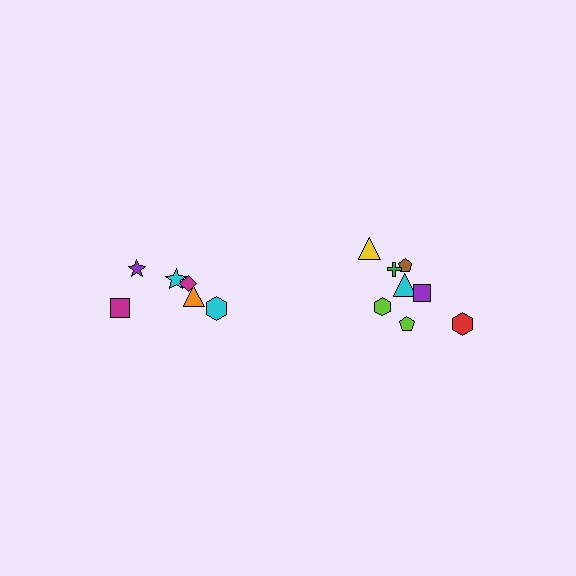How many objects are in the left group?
There are 6 objects.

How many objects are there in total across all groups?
There are 14 objects.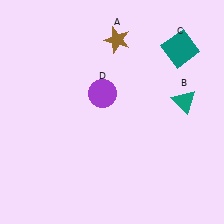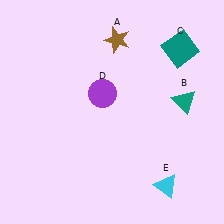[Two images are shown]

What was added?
A cyan triangle (E) was added in Image 2.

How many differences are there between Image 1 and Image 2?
There is 1 difference between the two images.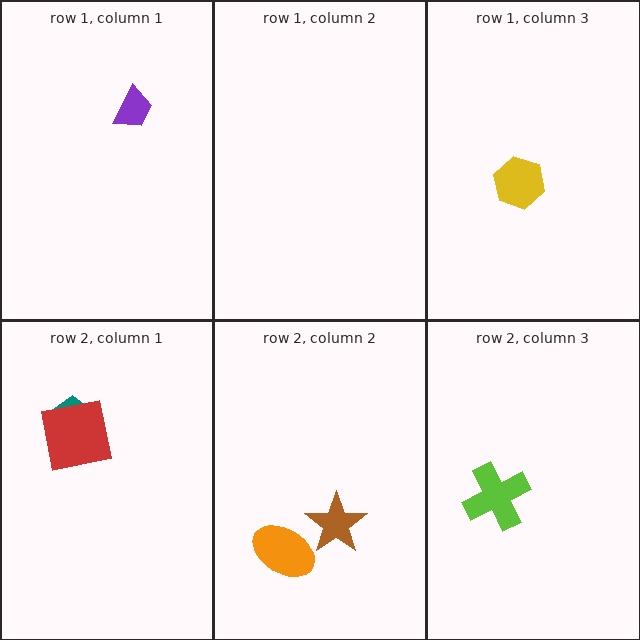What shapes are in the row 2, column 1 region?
The teal pentagon, the red square.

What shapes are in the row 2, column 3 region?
The lime cross.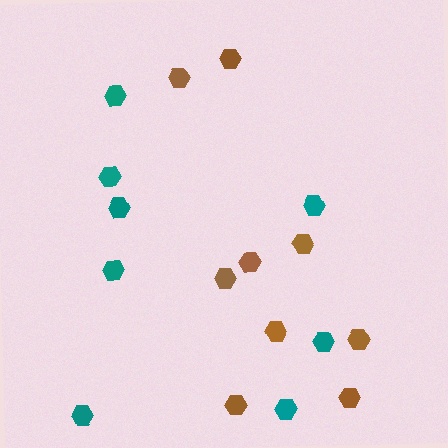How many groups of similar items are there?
There are 2 groups: one group of teal hexagons (8) and one group of brown hexagons (9).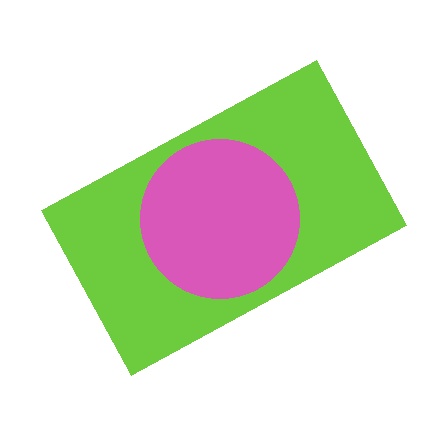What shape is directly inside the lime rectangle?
The pink circle.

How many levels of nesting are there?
2.